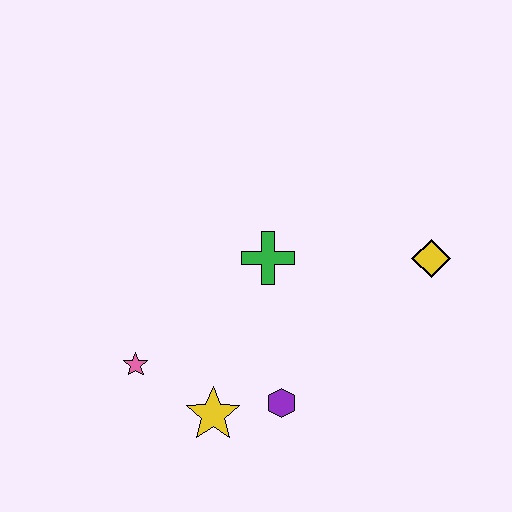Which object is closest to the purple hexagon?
The yellow star is closest to the purple hexagon.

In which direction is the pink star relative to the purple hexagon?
The pink star is to the left of the purple hexagon.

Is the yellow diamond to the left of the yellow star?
No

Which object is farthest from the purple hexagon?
The yellow diamond is farthest from the purple hexagon.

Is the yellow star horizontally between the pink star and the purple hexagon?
Yes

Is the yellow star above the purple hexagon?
No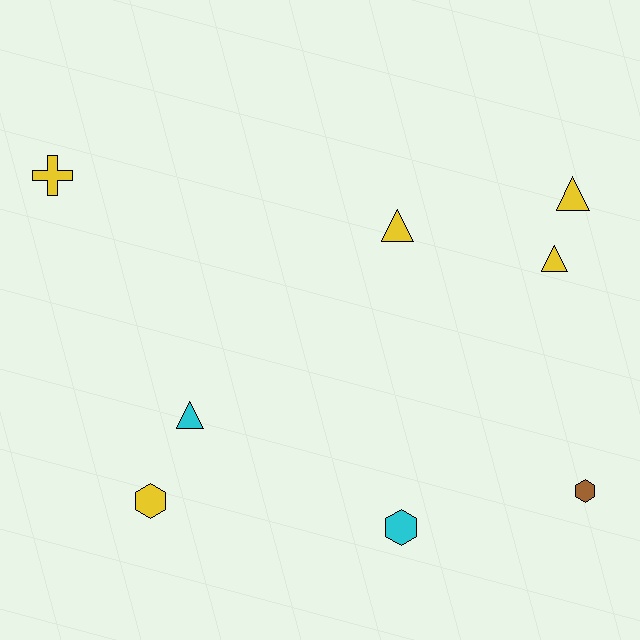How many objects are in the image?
There are 8 objects.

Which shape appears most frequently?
Triangle, with 4 objects.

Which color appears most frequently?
Yellow, with 5 objects.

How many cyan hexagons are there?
There is 1 cyan hexagon.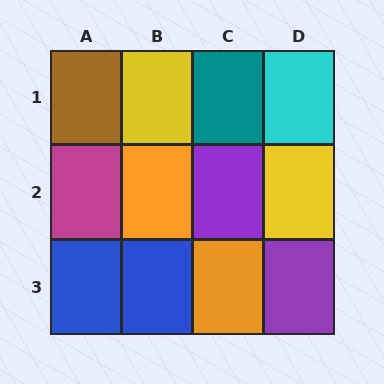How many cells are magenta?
1 cell is magenta.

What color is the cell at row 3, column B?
Blue.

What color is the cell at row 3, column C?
Orange.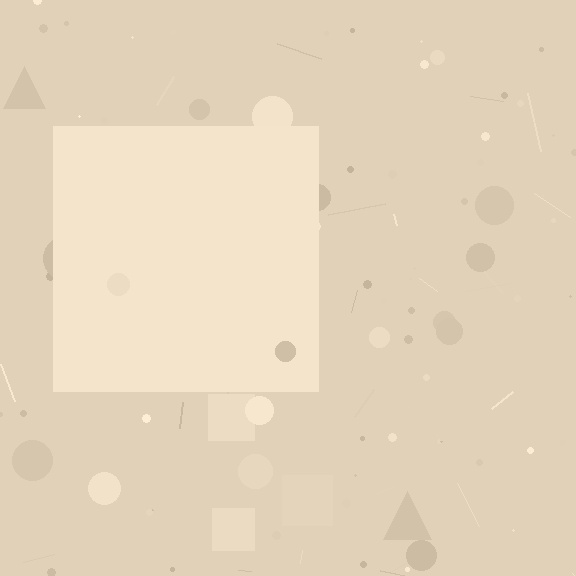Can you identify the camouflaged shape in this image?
The camouflaged shape is a square.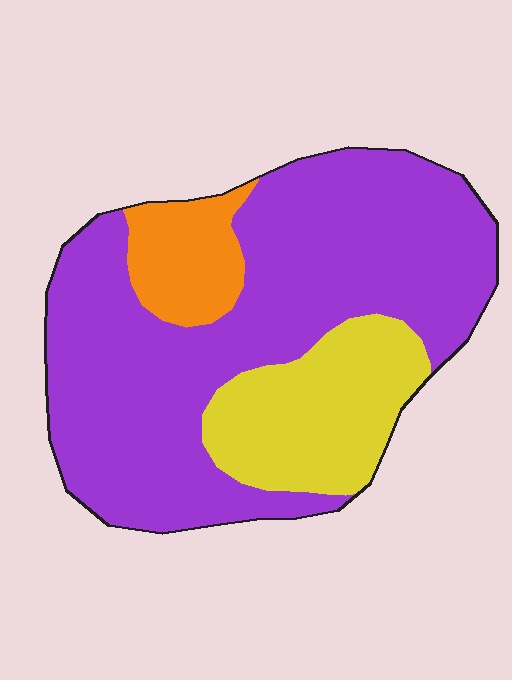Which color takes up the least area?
Orange, at roughly 10%.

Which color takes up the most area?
Purple, at roughly 70%.